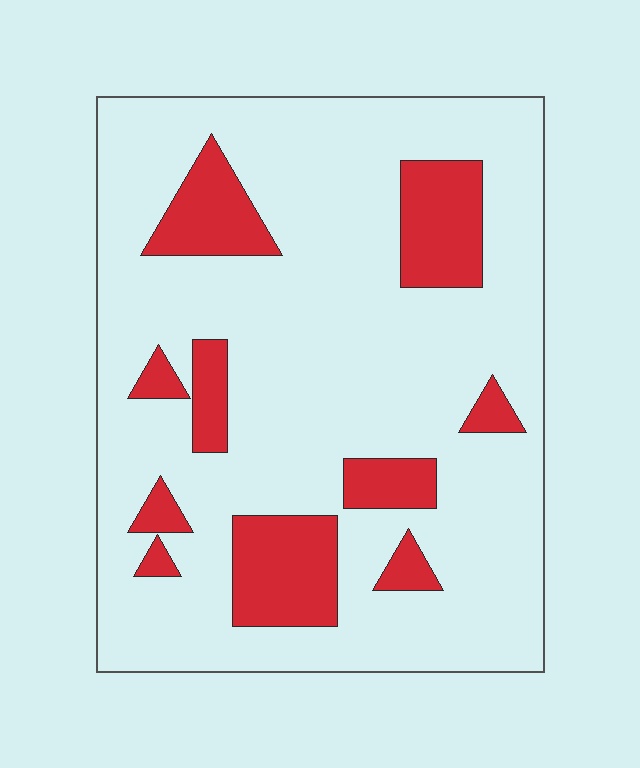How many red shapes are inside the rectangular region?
10.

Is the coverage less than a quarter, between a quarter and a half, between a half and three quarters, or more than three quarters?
Less than a quarter.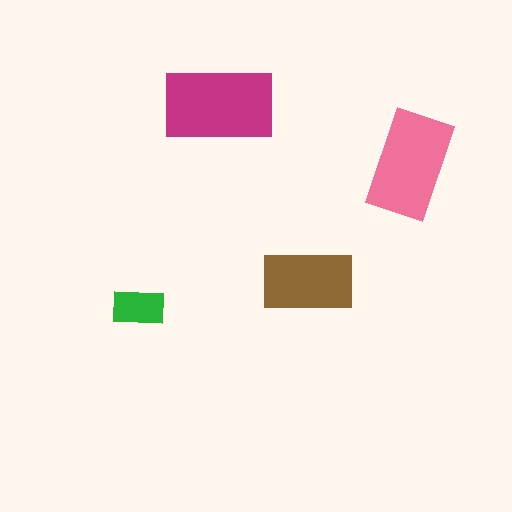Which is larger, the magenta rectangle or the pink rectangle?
The magenta one.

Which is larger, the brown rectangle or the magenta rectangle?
The magenta one.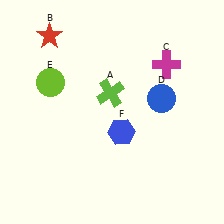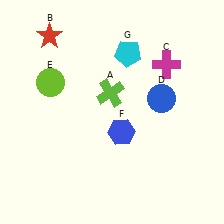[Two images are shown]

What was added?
A cyan pentagon (G) was added in Image 2.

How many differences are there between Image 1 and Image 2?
There is 1 difference between the two images.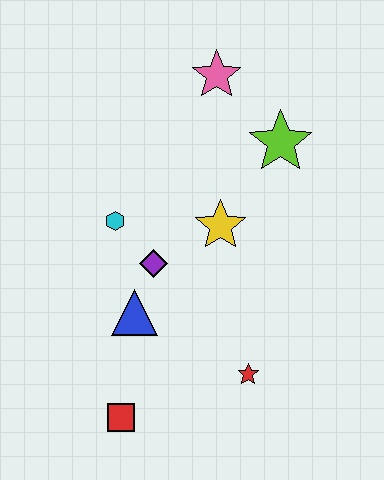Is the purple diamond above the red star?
Yes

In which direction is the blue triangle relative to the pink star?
The blue triangle is below the pink star.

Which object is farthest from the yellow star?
The red square is farthest from the yellow star.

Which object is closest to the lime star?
The pink star is closest to the lime star.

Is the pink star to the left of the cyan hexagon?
No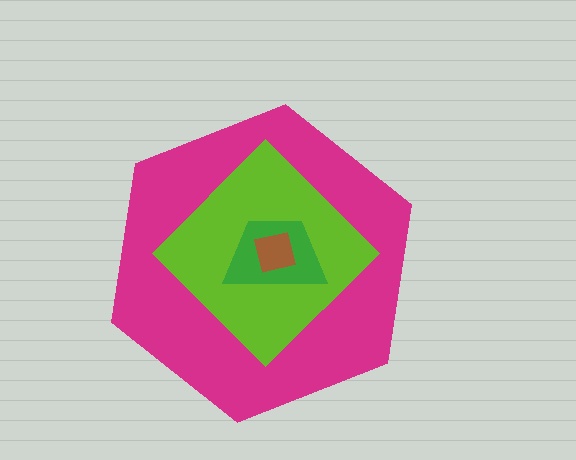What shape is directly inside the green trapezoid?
The brown square.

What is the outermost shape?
The magenta hexagon.